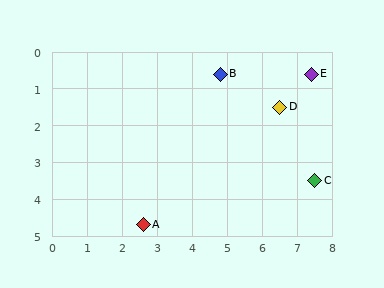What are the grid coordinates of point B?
Point B is at approximately (4.8, 0.6).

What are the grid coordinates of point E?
Point E is at approximately (7.4, 0.6).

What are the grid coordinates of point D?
Point D is at approximately (6.5, 1.5).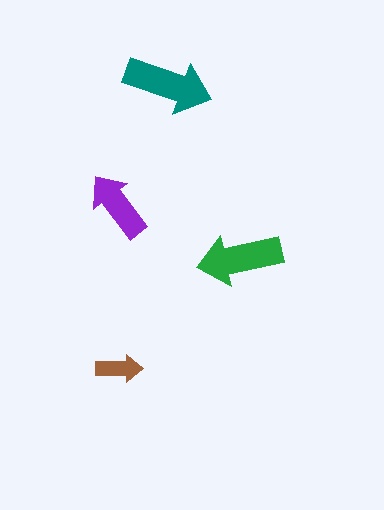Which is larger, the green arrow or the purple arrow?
The green one.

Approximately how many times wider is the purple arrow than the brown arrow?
About 1.5 times wider.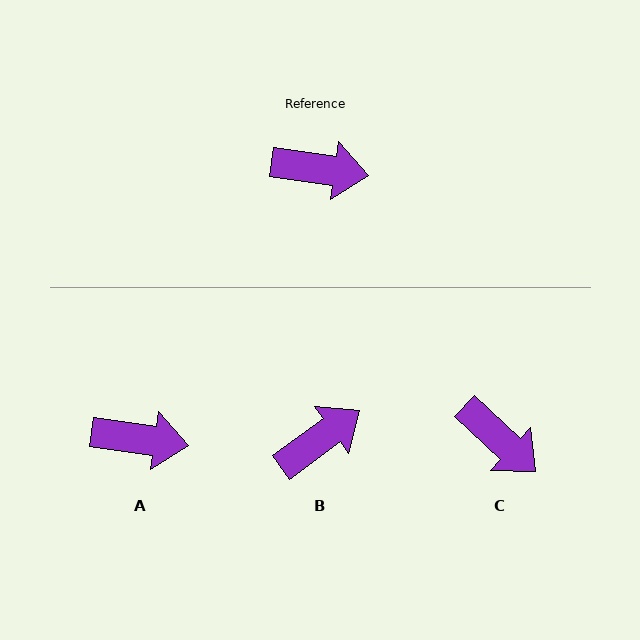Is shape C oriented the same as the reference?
No, it is off by about 35 degrees.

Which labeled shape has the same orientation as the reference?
A.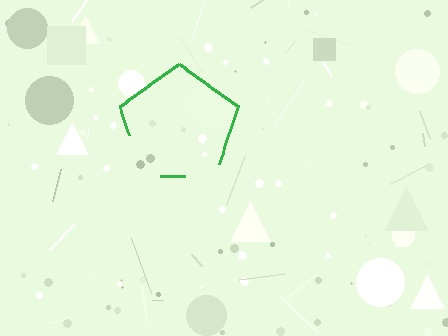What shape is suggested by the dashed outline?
The dashed outline suggests a pentagon.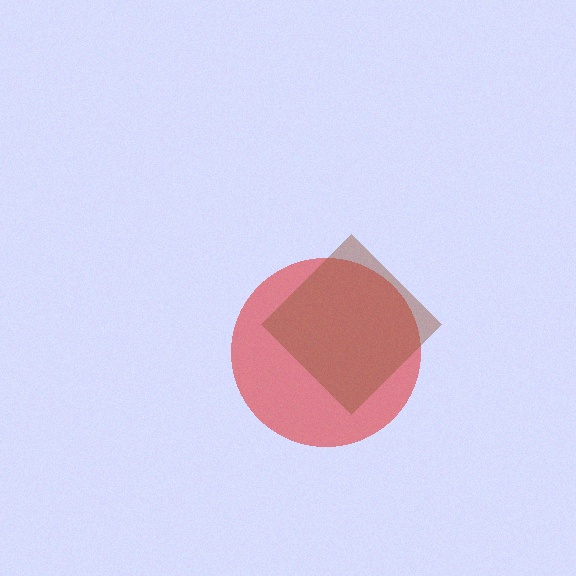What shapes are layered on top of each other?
The layered shapes are: a red circle, a brown diamond.